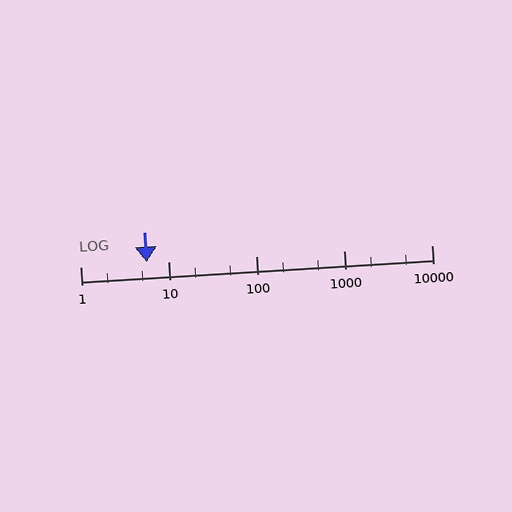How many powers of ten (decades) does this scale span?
The scale spans 4 decades, from 1 to 10000.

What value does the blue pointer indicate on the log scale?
The pointer indicates approximately 5.7.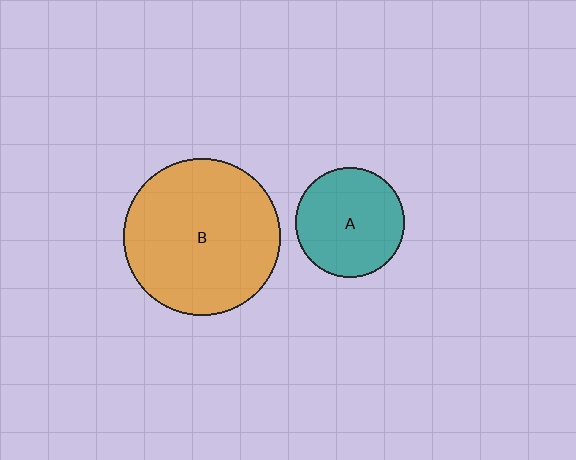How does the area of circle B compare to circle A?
Approximately 2.0 times.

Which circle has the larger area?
Circle B (orange).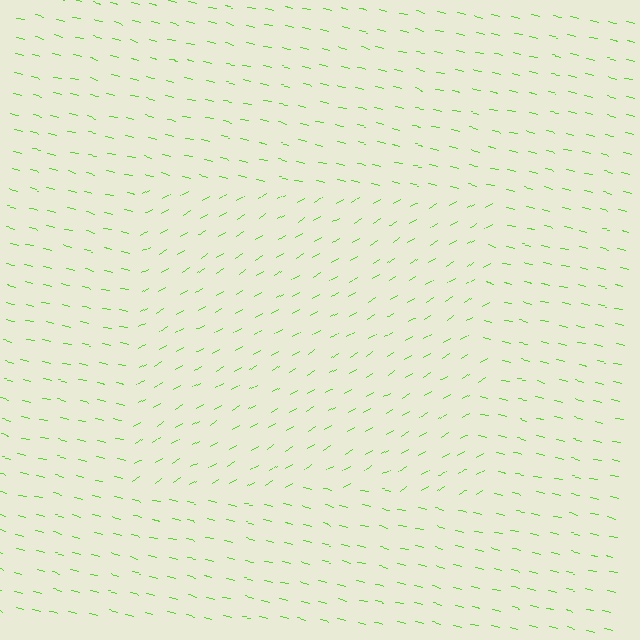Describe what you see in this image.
The image is filled with small lime line segments. A rectangle region in the image has lines oriented differently from the surrounding lines, creating a visible texture boundary.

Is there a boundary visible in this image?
Yes, there is a texture boundary formed by a change in line orientation.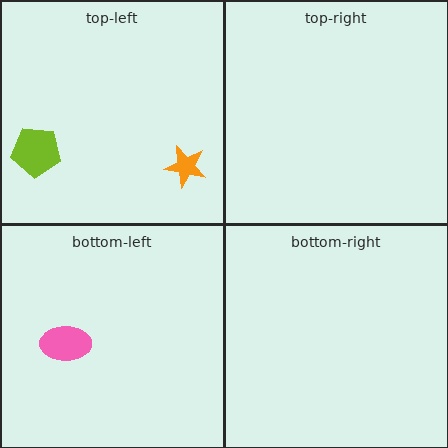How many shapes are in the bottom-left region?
1.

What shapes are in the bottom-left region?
The pink ellipse.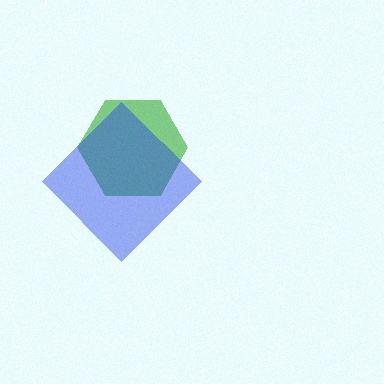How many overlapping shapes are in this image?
There are 2 overlapping shapes in the image.